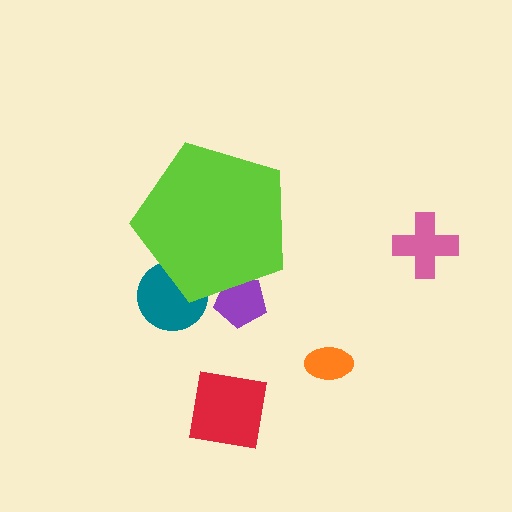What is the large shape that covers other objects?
A lime pentagon.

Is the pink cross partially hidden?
No, the pink cross is fully visible.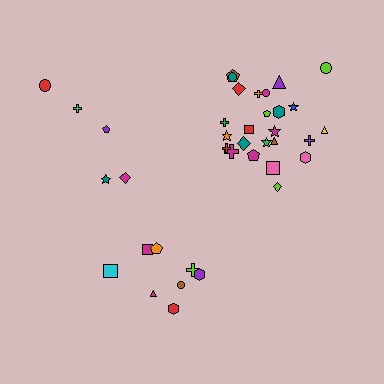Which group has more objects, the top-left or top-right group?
The top-right group.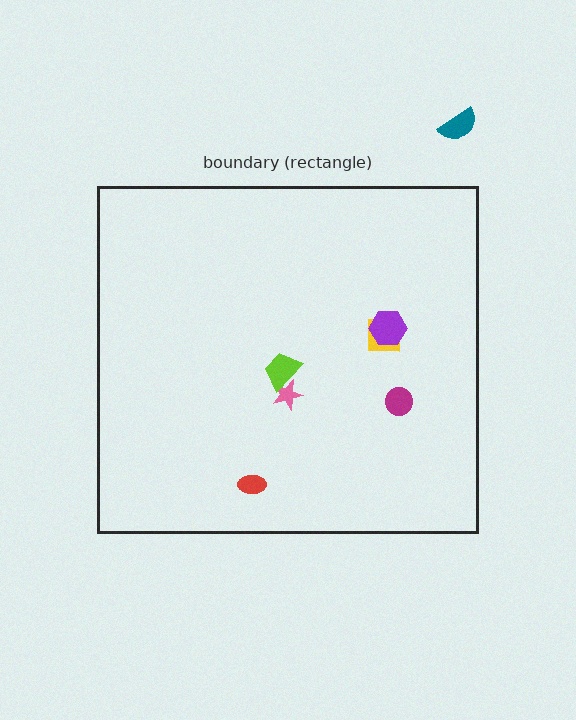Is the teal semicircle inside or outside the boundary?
Outside.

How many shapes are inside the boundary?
6 inside, 1 outside.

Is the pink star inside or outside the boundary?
Inside.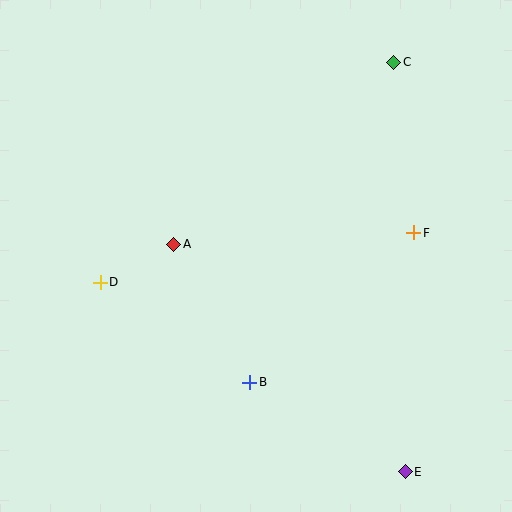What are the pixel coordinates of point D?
Point D is at (100, 282).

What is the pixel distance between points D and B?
The distance between D and B is 180 pixels.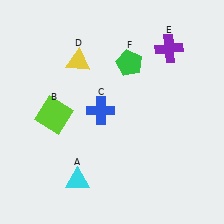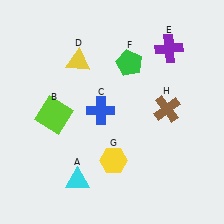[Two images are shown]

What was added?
A yellow hexagon (G), a brown cross (H) were added in Image 2.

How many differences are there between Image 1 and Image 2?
There are 2 differences between the two images.